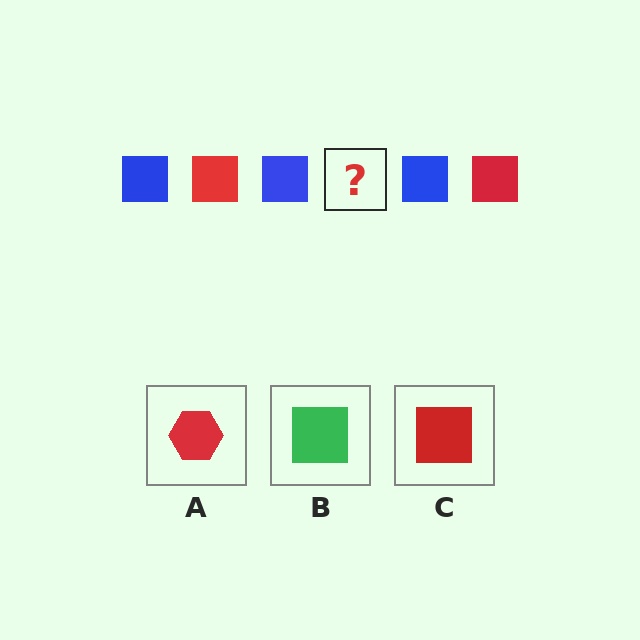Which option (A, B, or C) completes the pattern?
C.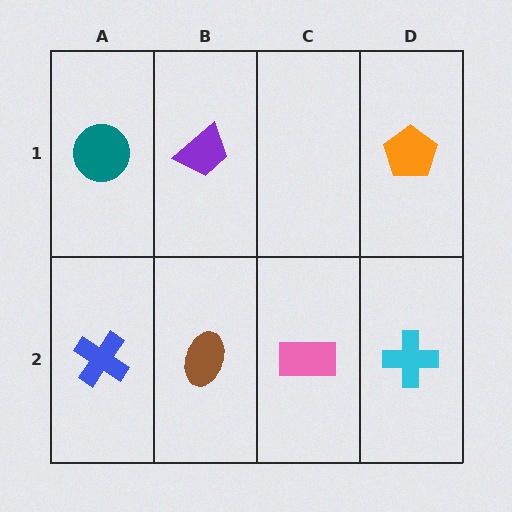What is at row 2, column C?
A pink rectangle.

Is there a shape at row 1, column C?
No, that cell is empty.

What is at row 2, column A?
A blue cross.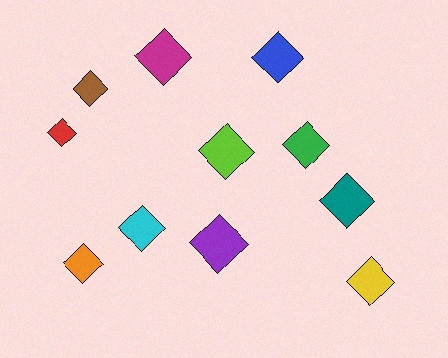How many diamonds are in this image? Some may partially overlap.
There are 11 diamonds.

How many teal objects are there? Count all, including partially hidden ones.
There is 1 teal object.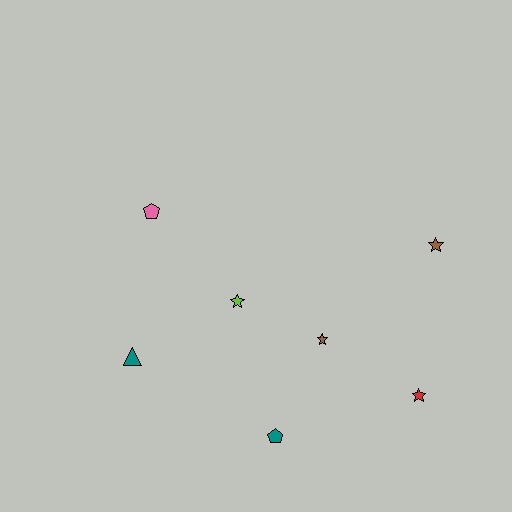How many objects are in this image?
There are 7 objects.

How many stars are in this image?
There are 4 stars.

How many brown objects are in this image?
There are 2 brown objects.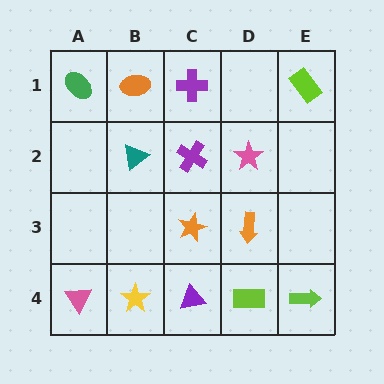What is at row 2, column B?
A teal triangle.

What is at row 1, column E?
A lime rectangle.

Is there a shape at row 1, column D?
No, that cell is empty.